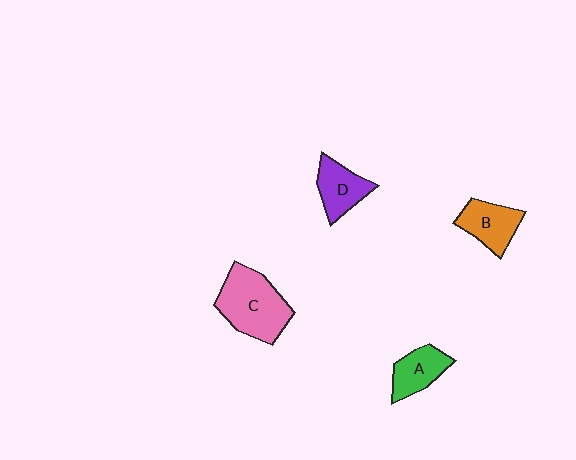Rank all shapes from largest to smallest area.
From largest to smallest: C (pink), B (orange), D (purple), A (green).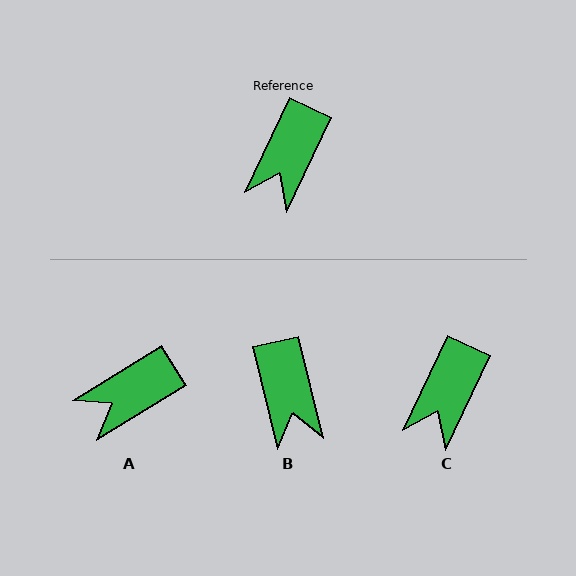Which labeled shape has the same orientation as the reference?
C.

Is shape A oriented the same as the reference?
No, it is off by about 33 degrees.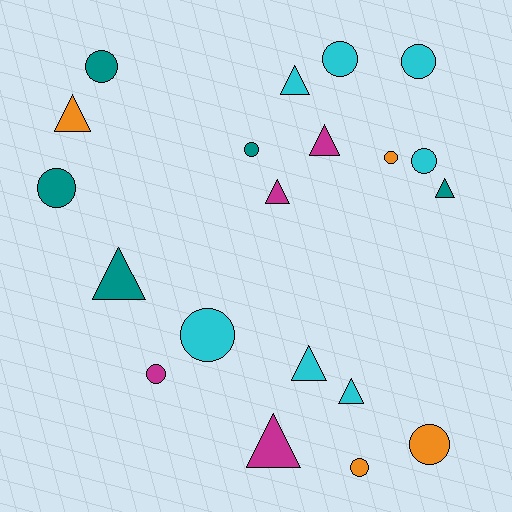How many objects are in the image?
There are 20 objects.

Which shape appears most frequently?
Circle, with 11 objects.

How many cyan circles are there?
There are 4 cyan circles.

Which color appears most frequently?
Cyan, with 7 objects.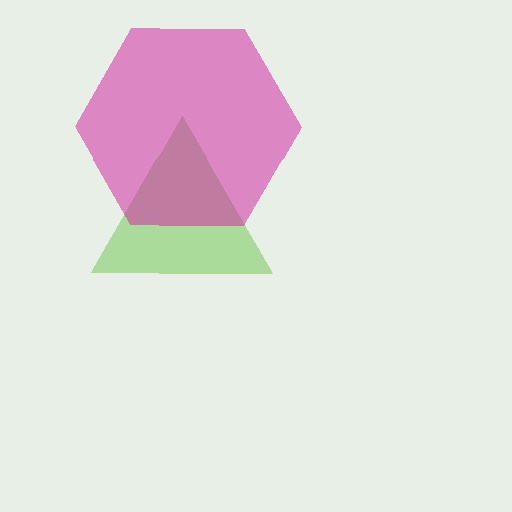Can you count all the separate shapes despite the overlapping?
Yes, there are 2 separate shapes.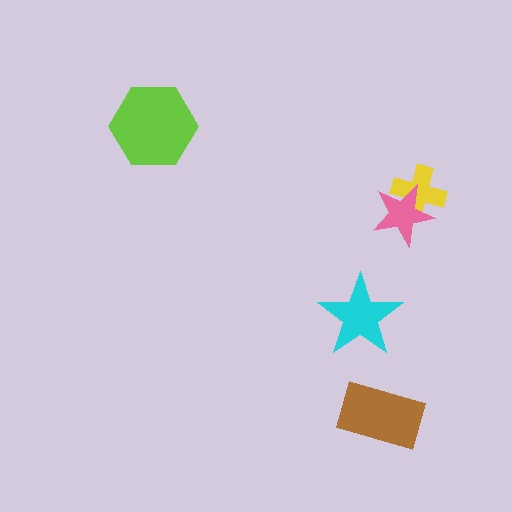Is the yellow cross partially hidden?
Yes, it is partially covered by another shape.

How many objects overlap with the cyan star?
0 objects overlap with the cyan star.